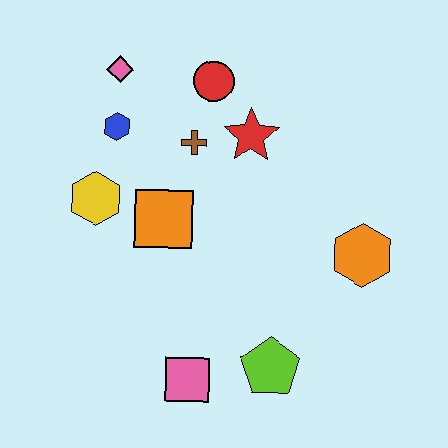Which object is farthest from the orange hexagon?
The pink diamond is farthest from the orange hexagon.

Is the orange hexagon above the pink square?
Yes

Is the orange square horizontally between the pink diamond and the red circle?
Yes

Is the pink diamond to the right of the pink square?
No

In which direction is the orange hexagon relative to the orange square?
The orange hexagon is to the right of the orange square.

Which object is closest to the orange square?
The yellow hexagon is closest to the orange square.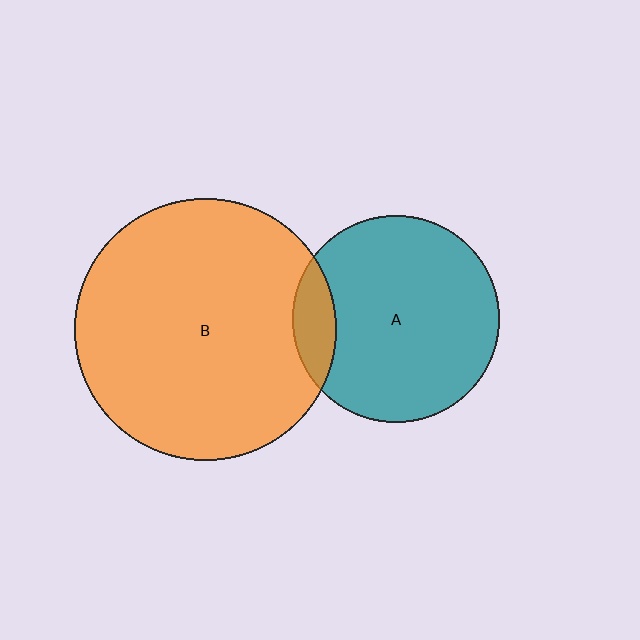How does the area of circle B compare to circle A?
Approximately 1.6 times.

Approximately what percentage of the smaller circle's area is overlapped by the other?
Approximately 10%.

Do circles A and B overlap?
Yes.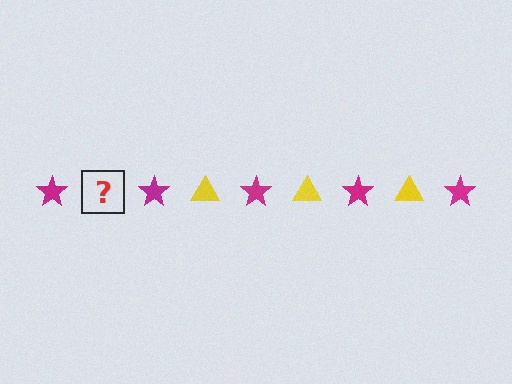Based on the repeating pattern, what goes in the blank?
The blank should be a yellow triangle.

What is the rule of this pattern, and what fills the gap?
The rule is that the pattern alternates between magenta star and yellow triangle. The gap should be filled with a yellow triangle.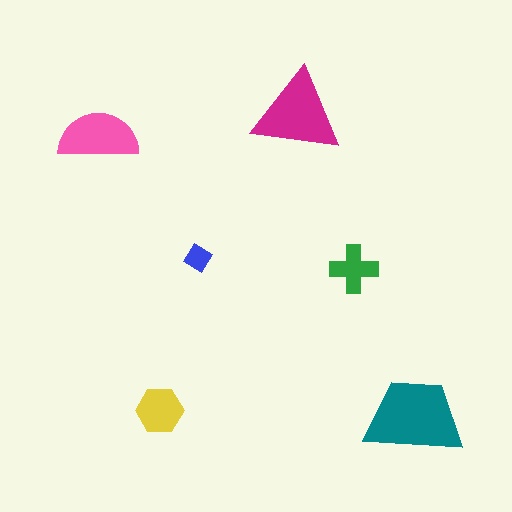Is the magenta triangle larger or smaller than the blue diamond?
Larger.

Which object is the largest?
The teal trapezoid.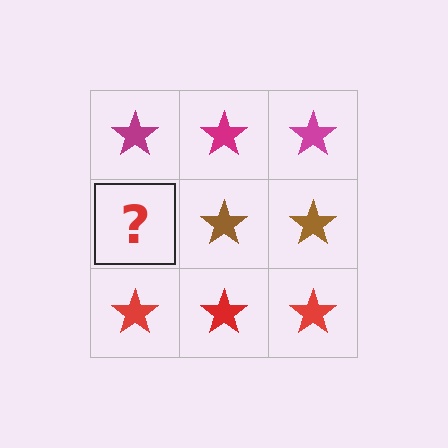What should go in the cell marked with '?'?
The missing cell should contain a brown star.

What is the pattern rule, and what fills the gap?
The rule is that each row has a consistent color. The gap should be filled with a brown star.